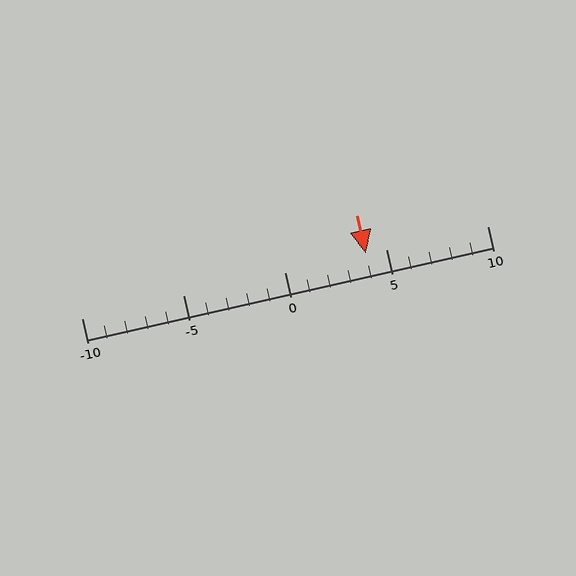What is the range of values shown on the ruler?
The ruler shows values from -10 to 10.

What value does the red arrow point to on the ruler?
The red arrow points to approximately 4.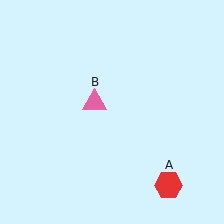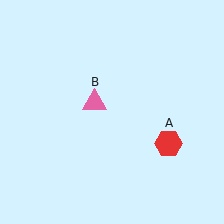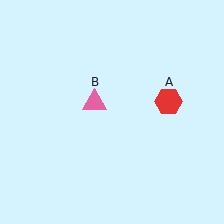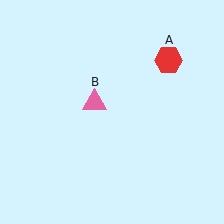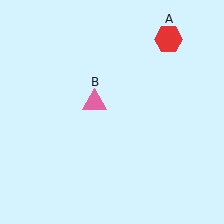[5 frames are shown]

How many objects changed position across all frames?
1 object changed position: red hexagon (object A).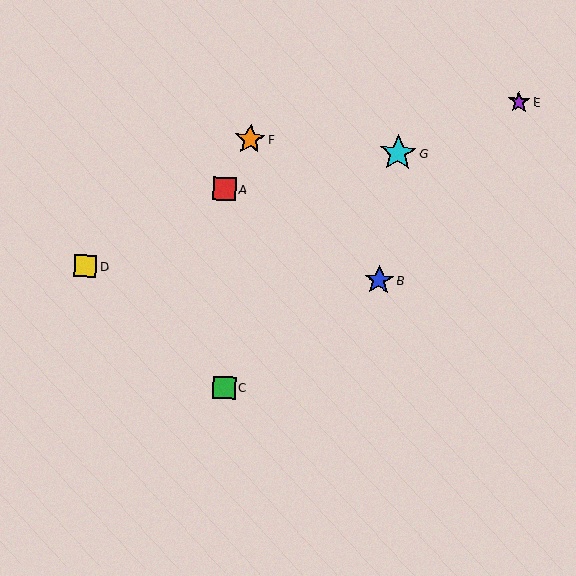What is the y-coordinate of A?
Object A is at y≈189.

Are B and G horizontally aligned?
No, B is at y≈280 and G is at y≈153.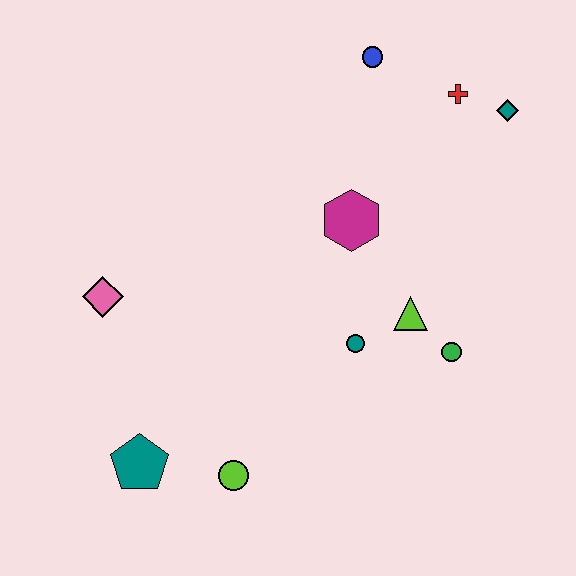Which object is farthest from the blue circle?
The teal pentagon is farthest from the blue circle.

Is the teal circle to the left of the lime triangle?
Yes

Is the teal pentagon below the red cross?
Yes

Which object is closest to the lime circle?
The teal pentagon is closest to the lime circle.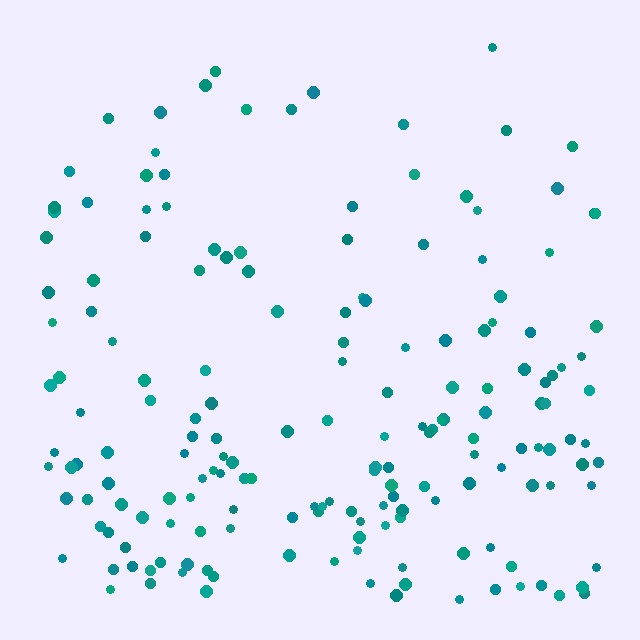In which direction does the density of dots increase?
From top to bottom, with the bottom side densest.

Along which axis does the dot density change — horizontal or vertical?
Vertical.